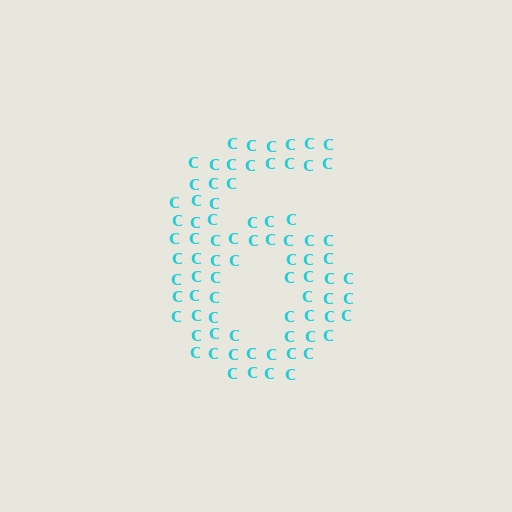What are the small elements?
The small elements are letter C's.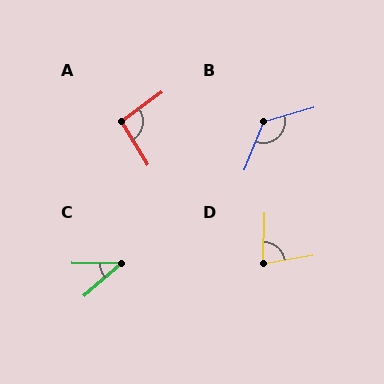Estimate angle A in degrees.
Approximately 95 degrees.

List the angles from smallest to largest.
C (42°), D (78°), A (95°), B (127°).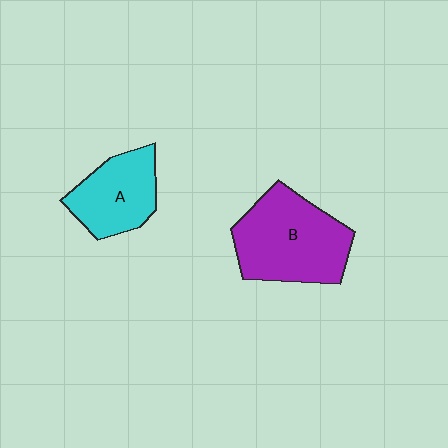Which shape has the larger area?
Shape B (purple).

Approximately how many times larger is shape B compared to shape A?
Approximately 1.5 times.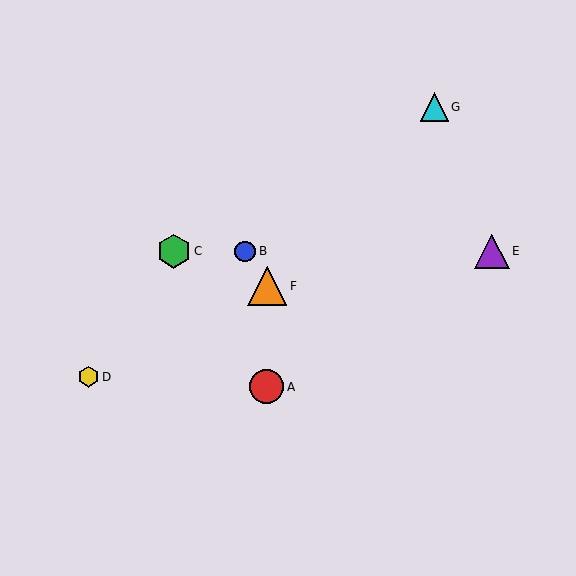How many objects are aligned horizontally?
3 objects (B, C, E) are aligned horizontally.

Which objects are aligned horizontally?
Objects B, C, E are aligned horizontally.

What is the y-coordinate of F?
Object F is at y≈286.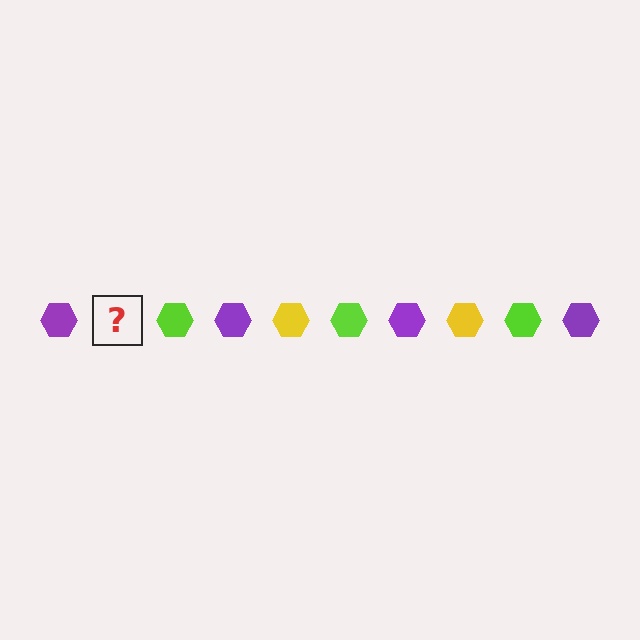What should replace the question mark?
The question mark should be replaced with a yellow hexagon.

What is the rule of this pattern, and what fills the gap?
The rule is that the pattern cycles through purple, yellow, lime hexagons. The gap should be filled with a yellow hexagon.